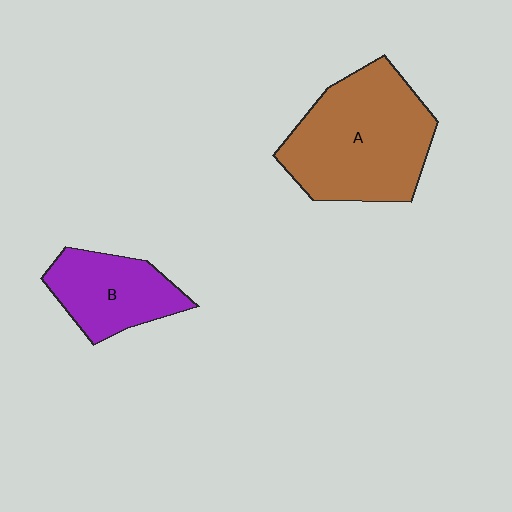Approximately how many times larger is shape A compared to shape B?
Approximately 1.8 times.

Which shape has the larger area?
Shape A (brown).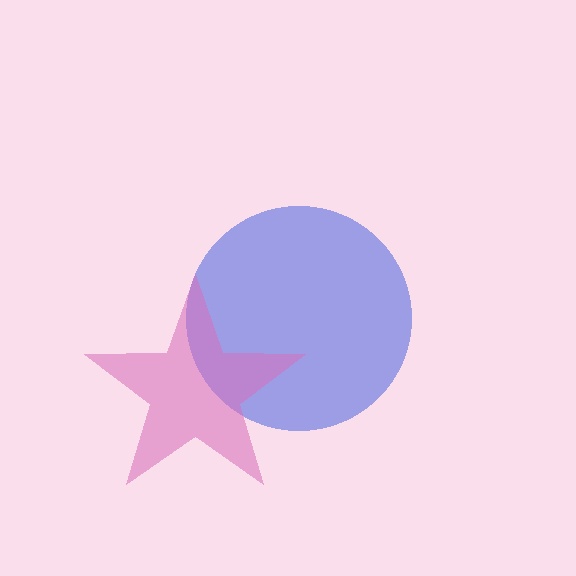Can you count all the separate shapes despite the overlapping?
Yes, there are 2 separate shapes.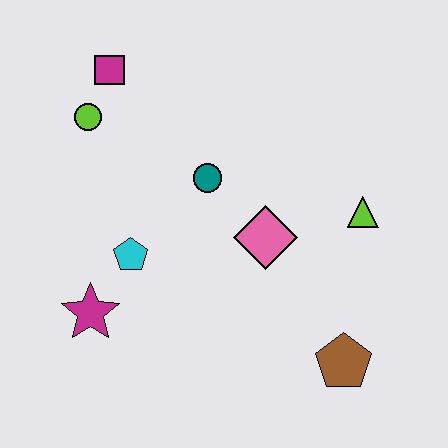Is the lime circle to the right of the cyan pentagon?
No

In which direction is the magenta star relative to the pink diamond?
The magenta star is to the left of the pink diamond.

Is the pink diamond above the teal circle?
No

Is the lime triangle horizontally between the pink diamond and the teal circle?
No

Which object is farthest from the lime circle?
The brown pentagon is farthest from the lime circle.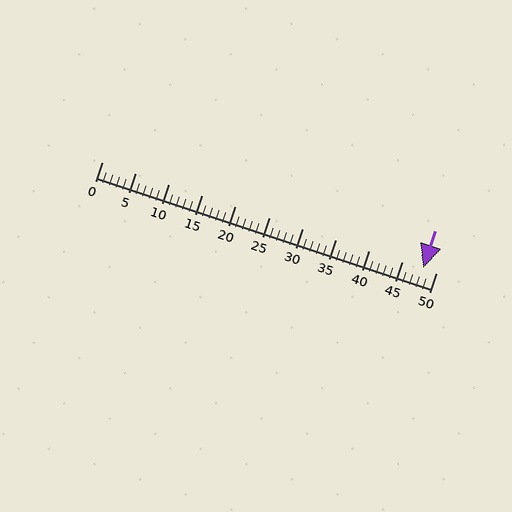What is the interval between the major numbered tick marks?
The major tick marks are spaced 5 units apart.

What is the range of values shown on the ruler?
The ruler shows values from 0 to 50.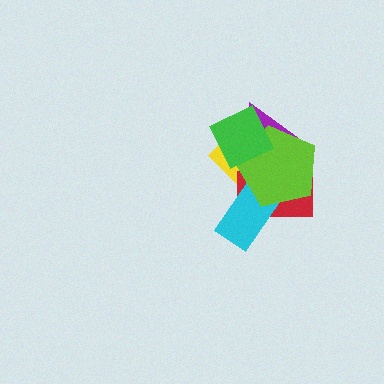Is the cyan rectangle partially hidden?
Yes, it is partially covered by another shape.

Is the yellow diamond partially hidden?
Yes, it is partially covered by another shape.